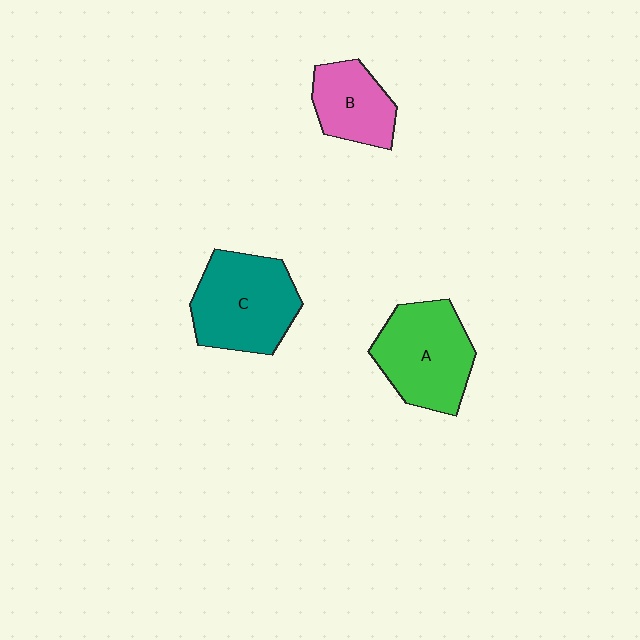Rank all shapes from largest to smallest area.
From largest to smallest: C (teal), A (green), B (pink).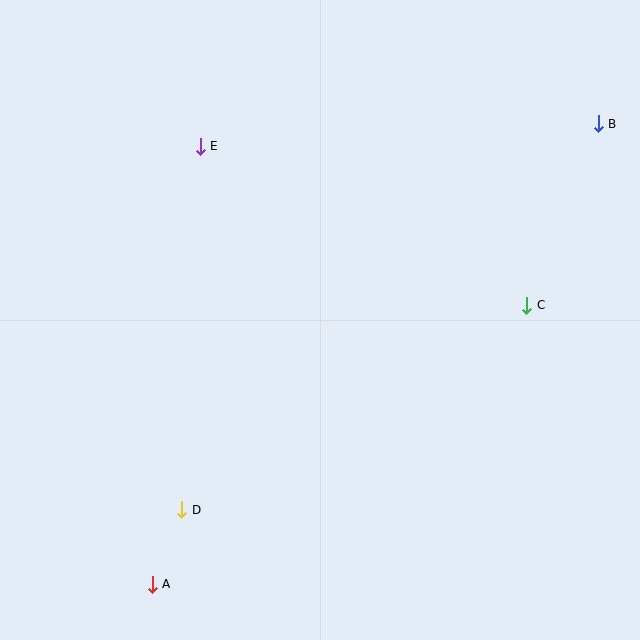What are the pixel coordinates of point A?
Point A is at (152, 584).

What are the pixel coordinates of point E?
Point E is at (200, 146).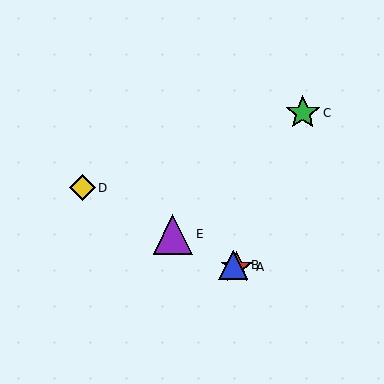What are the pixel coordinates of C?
Object C is at (303, 113).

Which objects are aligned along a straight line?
Objects A, B, D, E are aligned along a straight line.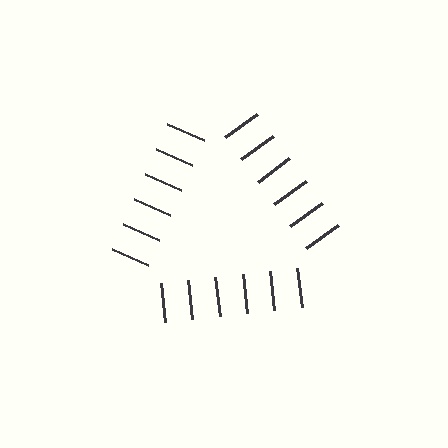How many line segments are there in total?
18 — 6 along each of the 3 edges.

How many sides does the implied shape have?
3 sides — the line-ends trace a triangle.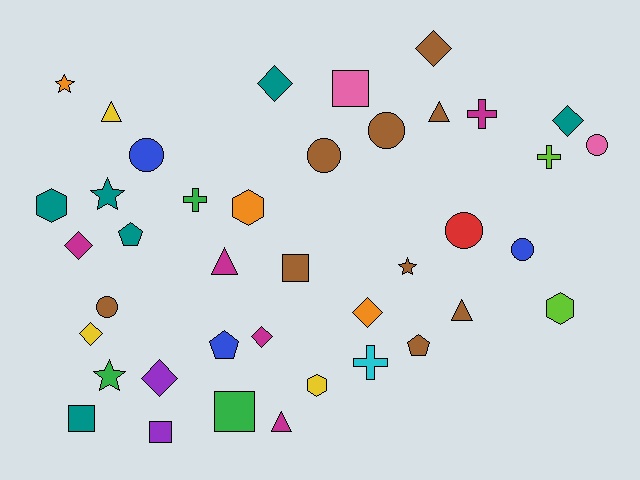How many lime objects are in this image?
There are 2 lime objects.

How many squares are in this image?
There are 5 squares.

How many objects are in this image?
There are 40 objects.